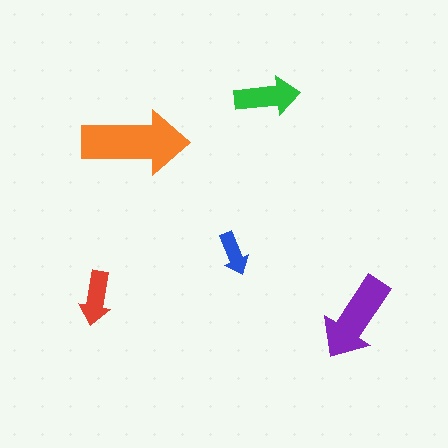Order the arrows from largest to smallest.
the orange one, the purple one, the green one, the red one, the blue one.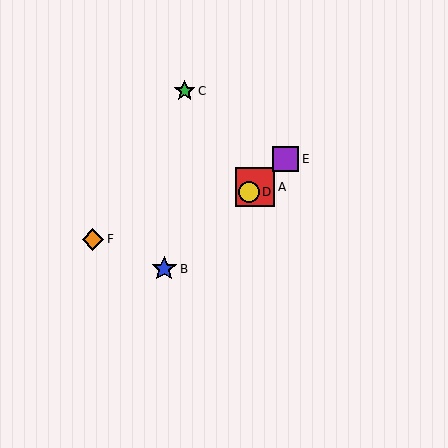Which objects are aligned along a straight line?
Objects A, B, D, E are aligned along a straight line.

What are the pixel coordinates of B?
Object B is at (164, 269).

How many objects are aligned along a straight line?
4 objects (A, B, D, E) are aligned along a straight line.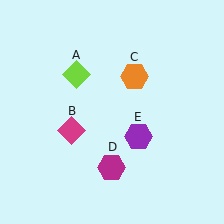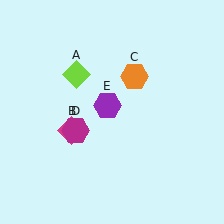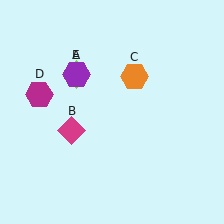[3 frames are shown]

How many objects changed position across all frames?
2 objects changed position: magenta hexagon (object D), purple hexagon (object E).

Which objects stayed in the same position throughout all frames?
Lime diamond (object A) and magenta diamond (object B) and orange hexagon (object C) remained stationary.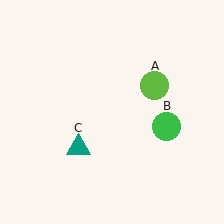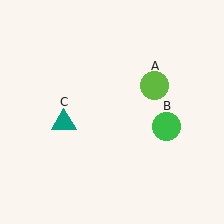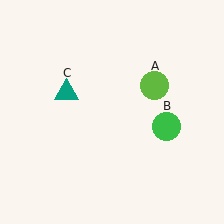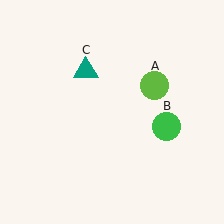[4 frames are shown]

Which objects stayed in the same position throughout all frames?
Lime circle (object A) and green circle (object B) remained stationary.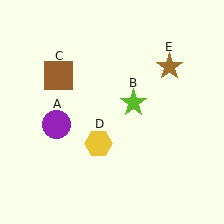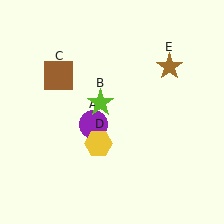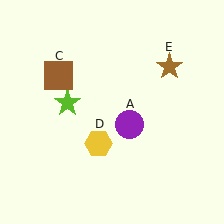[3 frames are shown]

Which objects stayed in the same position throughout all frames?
Brown square (object C) and yellow hexagon (object D) and brown star (object E) remained stationary.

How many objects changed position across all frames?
2 objects changed position: purple circle (object A), lime star (object B).